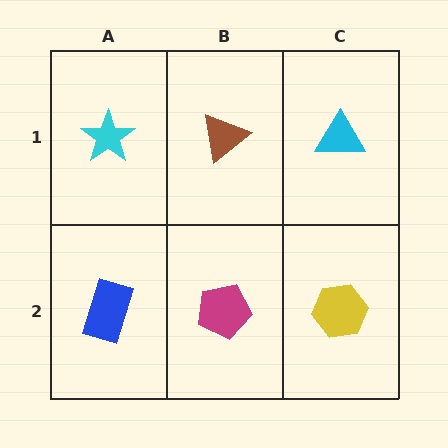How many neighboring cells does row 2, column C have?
2.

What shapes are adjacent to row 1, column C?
A yellow hexagon (row 2, column C), a brown triangle (row 1, column B).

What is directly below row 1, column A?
A blue rectangle.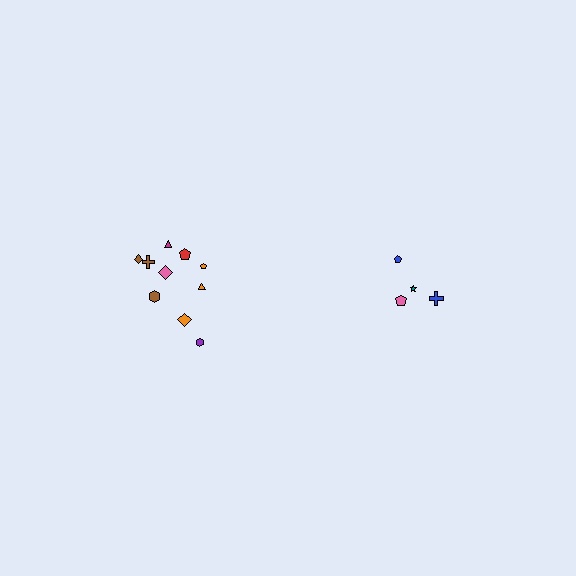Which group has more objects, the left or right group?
The left group.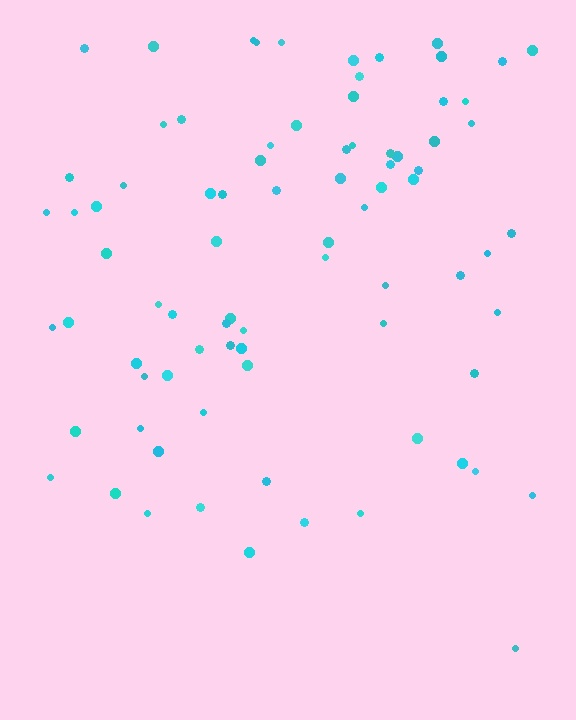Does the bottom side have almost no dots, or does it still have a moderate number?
Still a moderate number, just noticeably fewer than the top.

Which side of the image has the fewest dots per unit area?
The bottom.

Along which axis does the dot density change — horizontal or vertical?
Vertical.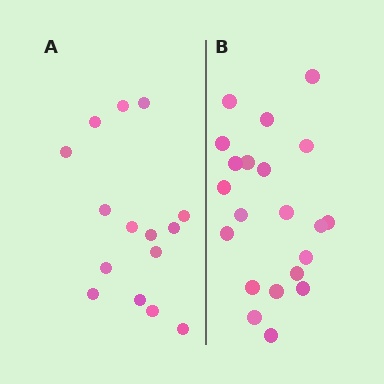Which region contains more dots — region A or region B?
Region B (the right region) has more dots.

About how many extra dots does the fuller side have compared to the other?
Region B has about 6 more dots than region A.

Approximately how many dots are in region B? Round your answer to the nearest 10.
About 20 dots. (The exact count is 21, which rounds to 20.)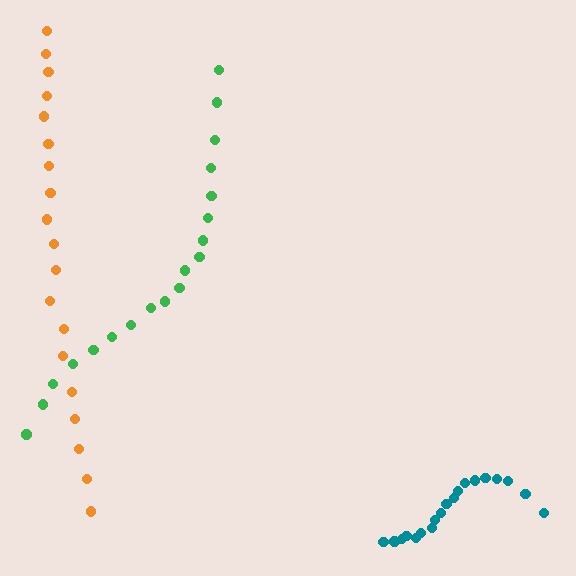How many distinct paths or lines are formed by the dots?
There are 3 distinct paths.